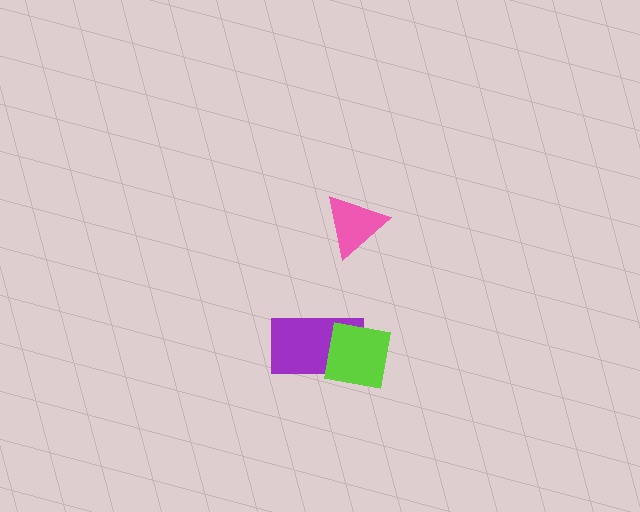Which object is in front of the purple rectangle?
The lime square is in front of the purple rectangle.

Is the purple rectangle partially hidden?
Yes, it is partially covered by another shape.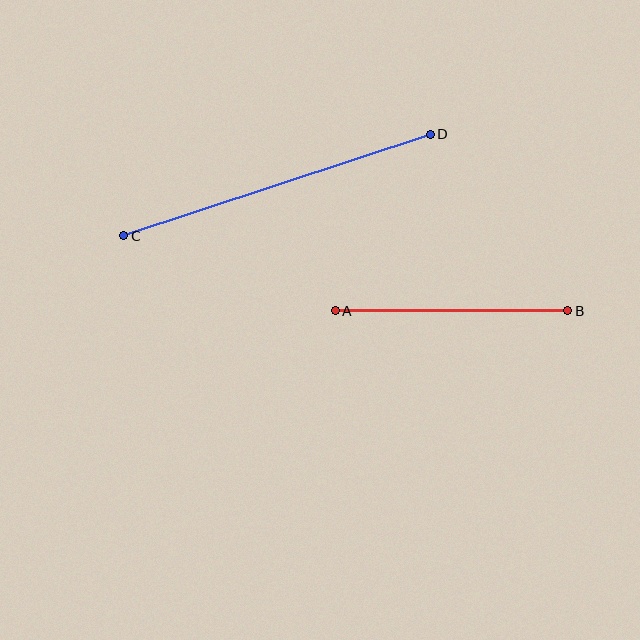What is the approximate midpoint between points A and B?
The midpoint is at approximately (451, 311) pixels.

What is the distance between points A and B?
The distance is approximately 232 pixels.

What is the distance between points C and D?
The distance is approximately 323 pixels.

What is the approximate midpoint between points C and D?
The midpoint is at approximately (277, 185) pixels.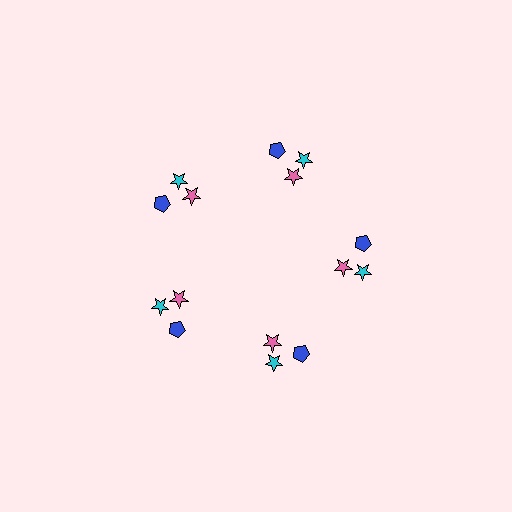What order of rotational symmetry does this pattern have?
This pattern has 5-fold rotational symmetry.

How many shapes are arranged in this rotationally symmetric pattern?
There are 15 shapes, arranged in 5 groups of 3.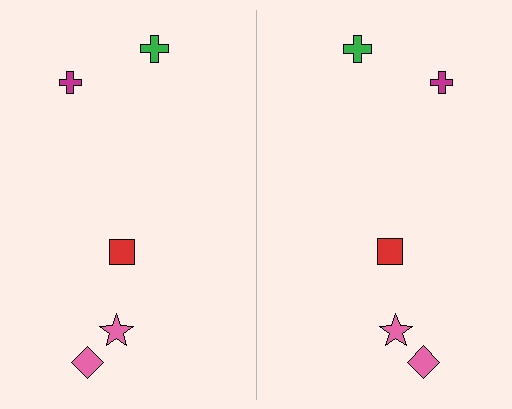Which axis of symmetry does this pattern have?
The pattern has a vertical axis of symmetry running through the center of the image.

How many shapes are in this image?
There are 10 shapes in this image.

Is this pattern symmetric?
Yes, this pattern has bilateral (reflection) symmetry.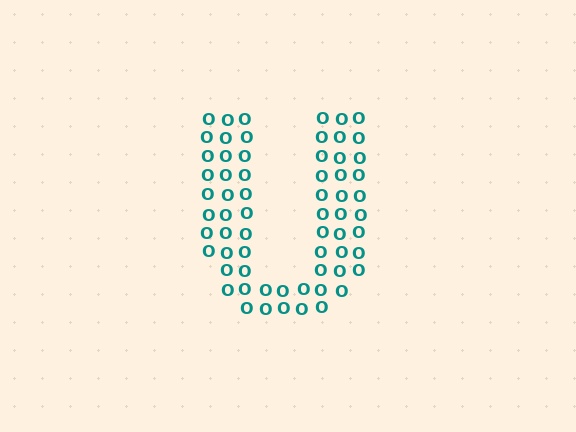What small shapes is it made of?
It is made of small letter O's.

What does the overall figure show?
The overall figure shows the letter U.